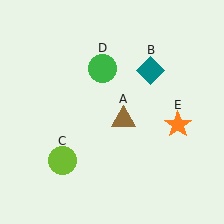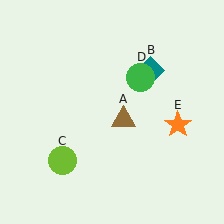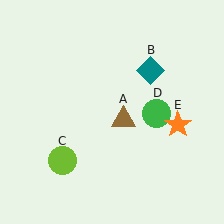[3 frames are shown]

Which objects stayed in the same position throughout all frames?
Brown triangle (object A) and teal diamond (object B) and lime circle (object C) and orange star (object E) remained stationary.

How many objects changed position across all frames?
1 object changed position: green circle (object D).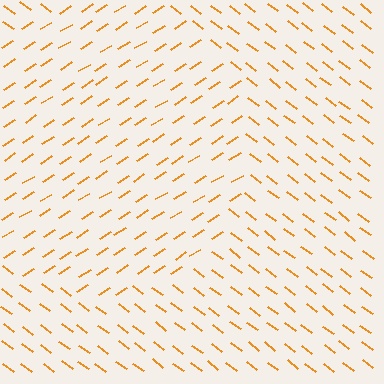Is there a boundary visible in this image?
Yes, there is a texture boundary formed by a change in line orientation.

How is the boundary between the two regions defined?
The boundary is defined purely by a change in line orientation (approximately 70 degrees difference). All lines are the same color and thickness.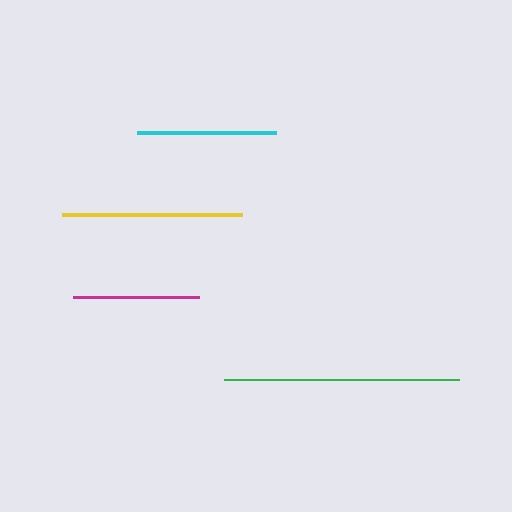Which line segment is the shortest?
The magenta line is the shortest at approximately 127 pixels.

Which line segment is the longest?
The green line is the longest at approximately 234 pixels.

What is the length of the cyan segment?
The cyan segment is approximately 139 pixels long.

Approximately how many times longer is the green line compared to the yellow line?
The green line is approximately 1.3 times the length of the yellow line.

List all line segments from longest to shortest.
From longest to shortest: green, yellow, cyan, magenta.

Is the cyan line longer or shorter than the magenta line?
The cyan line is longer than the magenta line.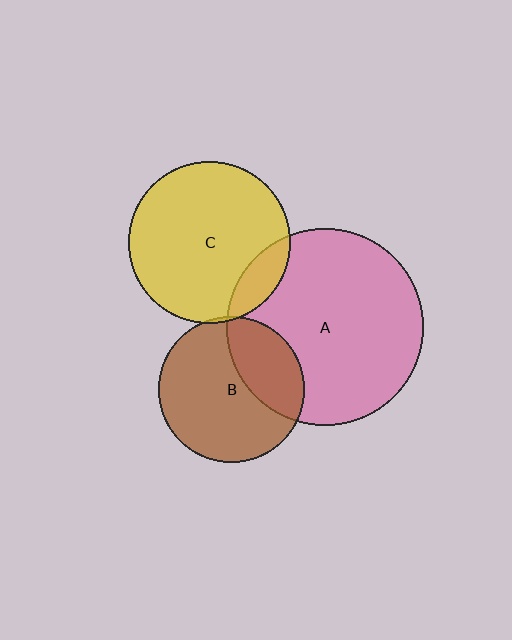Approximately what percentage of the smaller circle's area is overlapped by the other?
Approximately 5%.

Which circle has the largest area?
Circle A (pink).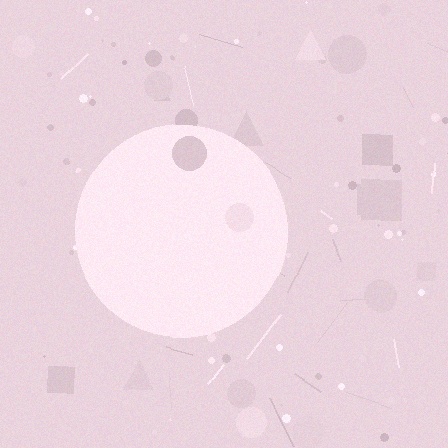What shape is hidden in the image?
A circle is hidden in the image.